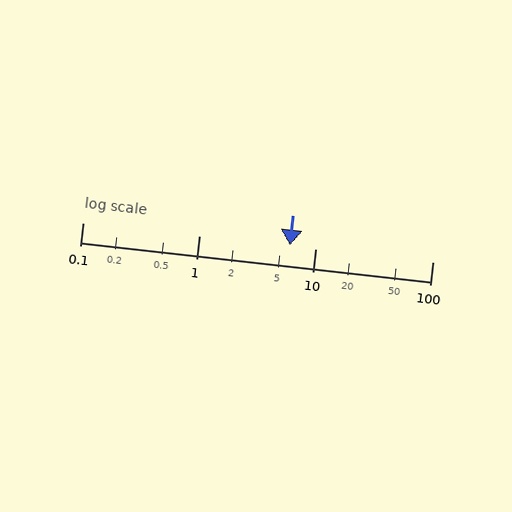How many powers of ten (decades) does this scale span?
The scale spans 3 decades, from 0.1 to 100.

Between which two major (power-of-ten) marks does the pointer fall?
The pointer is between 1 and 10.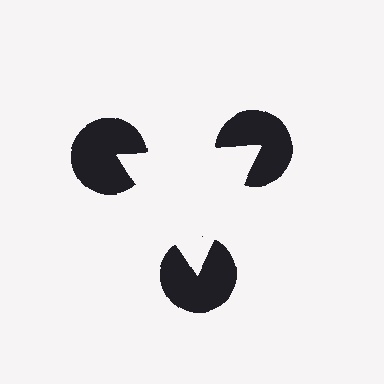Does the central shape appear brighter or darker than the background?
It typically appears slightly brighter than the background, even though no actual brightness change is drawn.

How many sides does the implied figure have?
3 sides.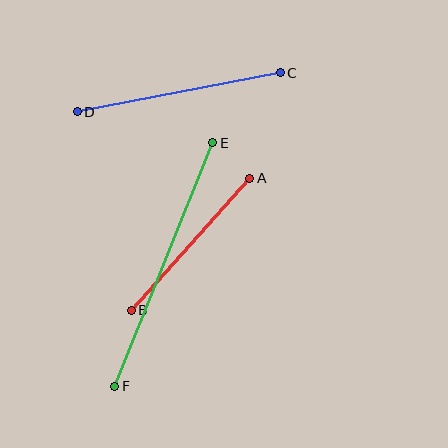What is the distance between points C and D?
The distance is approximately 207 pixels.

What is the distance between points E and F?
The distance is approximately 262 pixels.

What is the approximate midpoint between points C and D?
The midpoint is at approximately (179, 92) pixels.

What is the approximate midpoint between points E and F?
The midpoint is at approximately (164, 264) pixels.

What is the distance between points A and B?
The distance is approximately 178 pixels.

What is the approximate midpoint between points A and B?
The midpoint is at approximately (190, 244) pixels.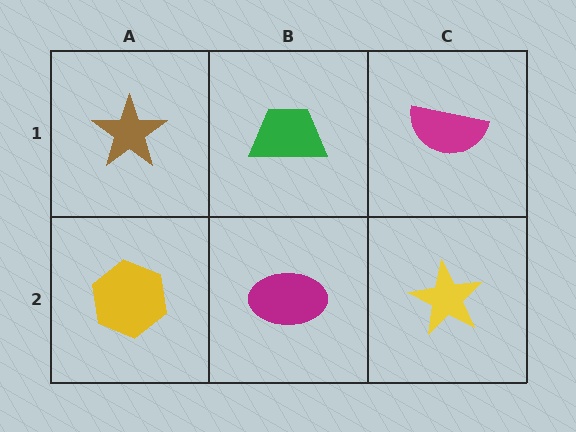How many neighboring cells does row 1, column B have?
3.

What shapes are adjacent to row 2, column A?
A brown star (row 1, column A), a magenta ellipse (row 2, column B).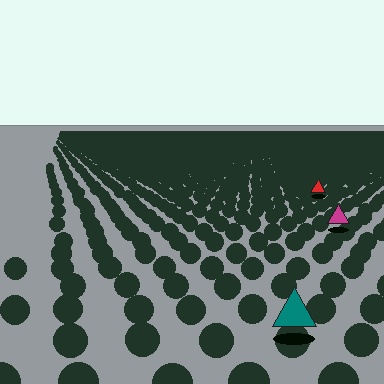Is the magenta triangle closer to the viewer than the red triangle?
Yes. The magenta triangle is closer — you can tell from the texture gradient: the ground texture is coarser near it.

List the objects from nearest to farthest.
From nearest to farthest: the teal triangle, the magenta triangle, the red triangle.